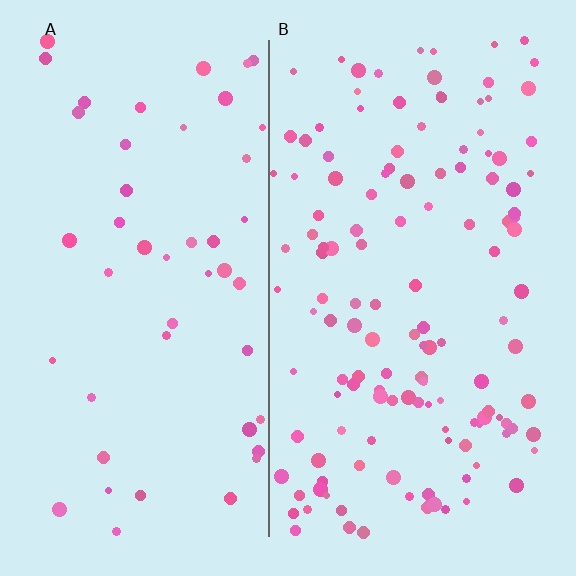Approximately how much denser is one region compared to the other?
Approximately 2.8× — region B over region A.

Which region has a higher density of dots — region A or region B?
B (the right).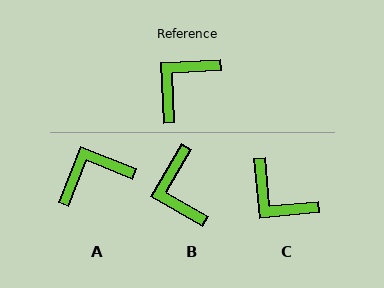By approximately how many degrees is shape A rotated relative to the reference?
Approximately 25 degrees clockwise.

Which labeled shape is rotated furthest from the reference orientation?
C, about 92 degrees away.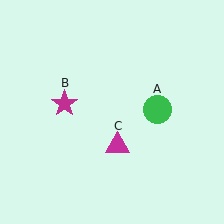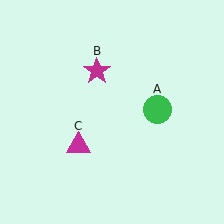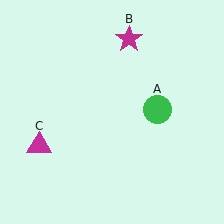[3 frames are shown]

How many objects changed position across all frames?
2 objects changed position: magenta star (object B), magenta triangle (object C).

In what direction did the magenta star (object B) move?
The magenta star (object B) moved up and to the right.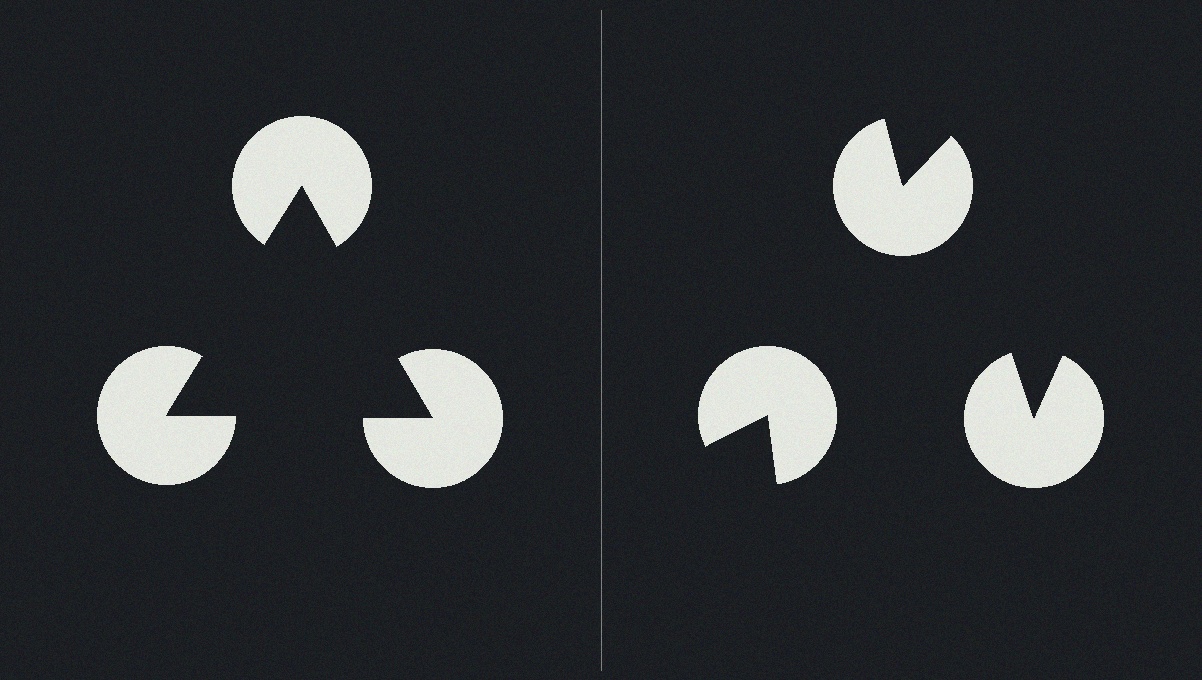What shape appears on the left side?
An illusory triangle.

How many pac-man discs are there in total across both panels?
6 — 3 on each side.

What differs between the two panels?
The pac-man discs are positioned identically on both sides; only the wedge orientations differ. On the left they align to a triangle; on the right they are misaligned.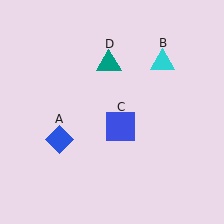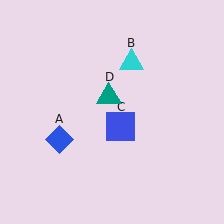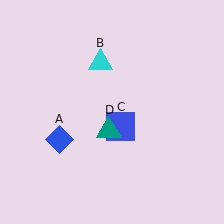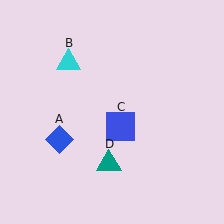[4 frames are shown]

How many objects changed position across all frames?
2 objects changed position: cyan triangle (object B), teal triangle (object D).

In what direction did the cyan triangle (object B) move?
The cyan triangle (object B) moved left.